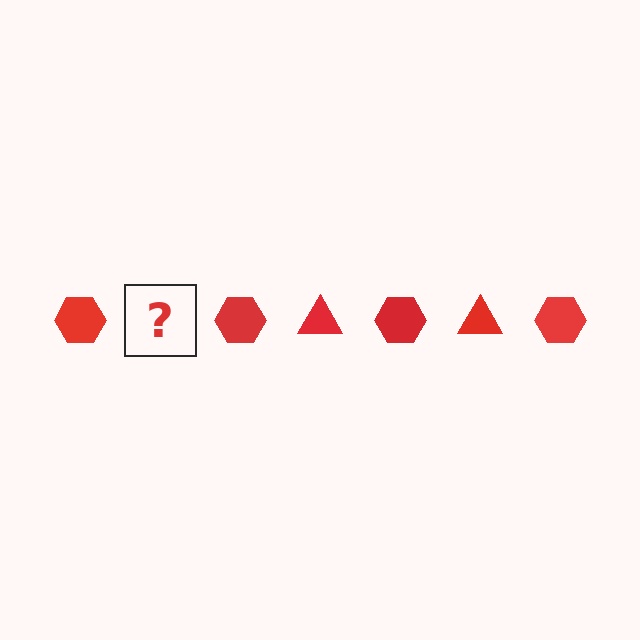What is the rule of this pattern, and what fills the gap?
The rule is that the pattern cycles through hexagon, triangle shapes in red. The gap should be filled with a red triangle.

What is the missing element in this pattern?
The missing element is a red triangle.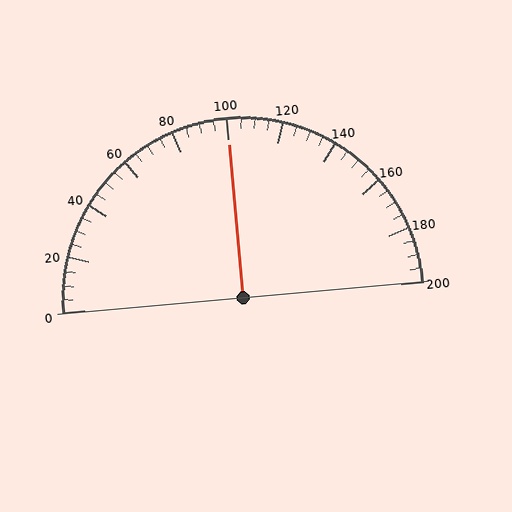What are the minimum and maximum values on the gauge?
The gauge ranges from 0 to 200.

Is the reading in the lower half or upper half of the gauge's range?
The reading is in the upper half of the range (0 to 200).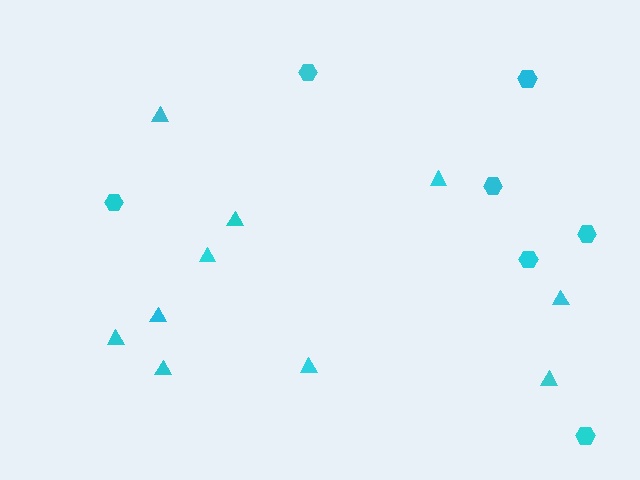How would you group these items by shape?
There are 2 groups: one group of hexagons (7) and one group of triangles (10).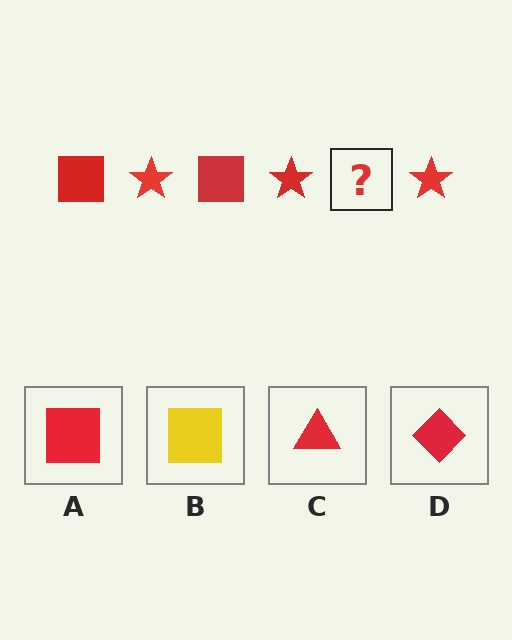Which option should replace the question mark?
Option A.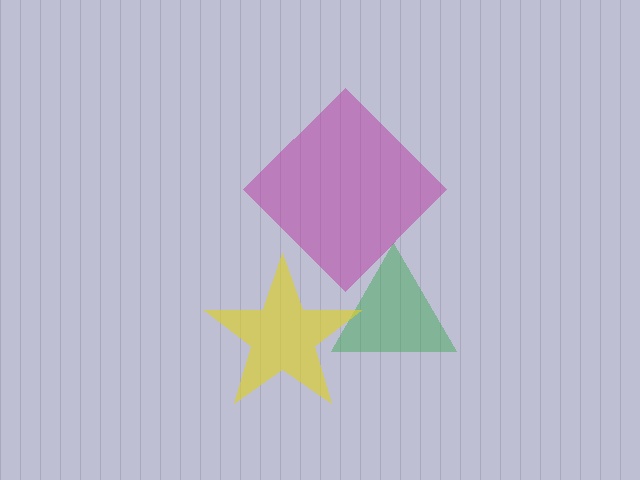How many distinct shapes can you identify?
There are 3 distinct shapes: a green triangle, a yellow star, a magenta diamond.